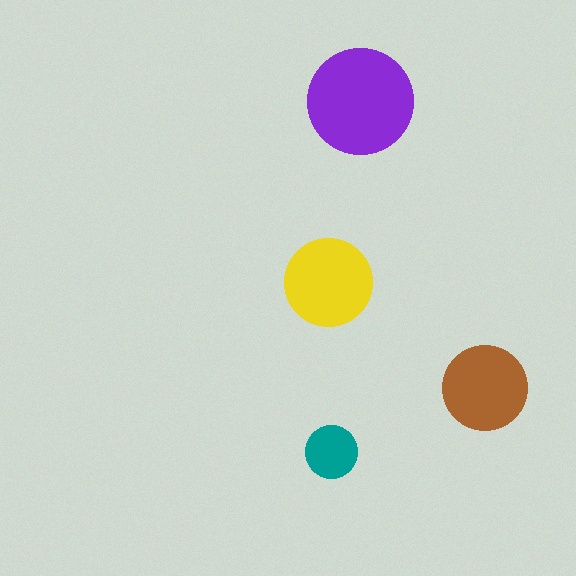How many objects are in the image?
There are 4 objects in the image.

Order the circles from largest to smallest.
the purple one, the yellow one, the brown one, the teal one.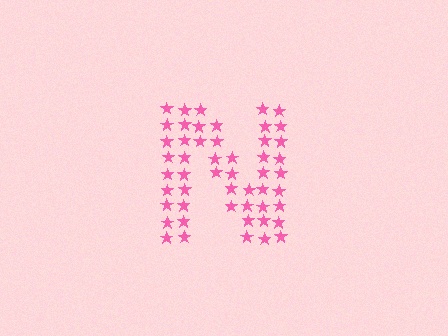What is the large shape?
The large shape is the letter N.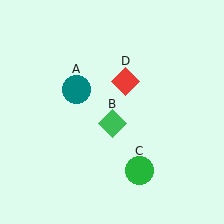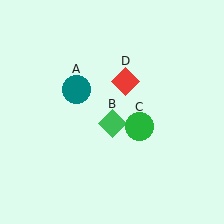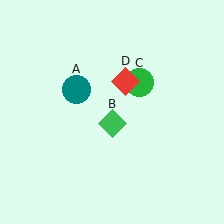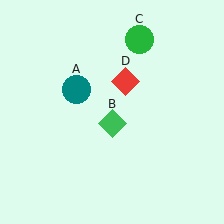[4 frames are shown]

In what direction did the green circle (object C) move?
The green circle (object C) moved up.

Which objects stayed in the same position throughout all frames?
Teal circle (object A) and green diamond (object B) and red diamond (object D) remained stationary.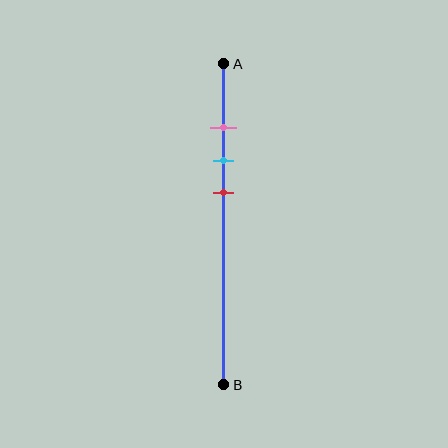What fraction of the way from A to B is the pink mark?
The pink mark is approximately 20% (0.2) of the way from A to B.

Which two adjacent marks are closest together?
The pink and cyan marks are the closest adjacent pair.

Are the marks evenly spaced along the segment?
Yes, the marks are approximately evenly spaced.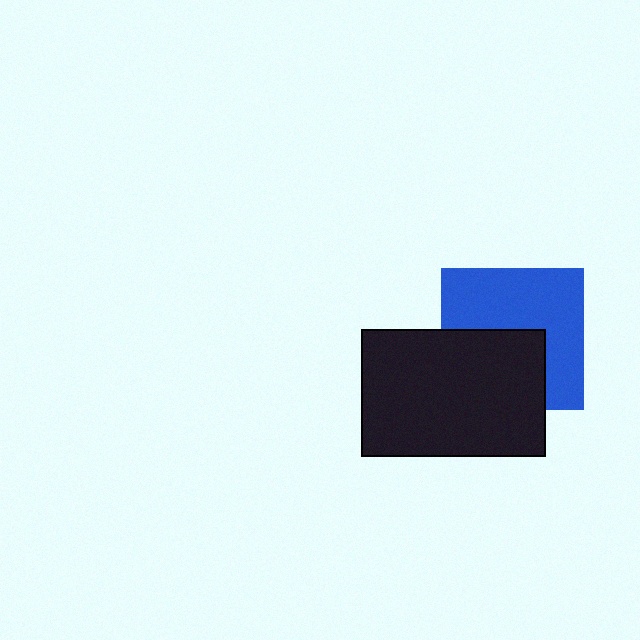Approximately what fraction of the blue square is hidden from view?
Roughly 41% of the blue square is hidden behind the black rectangle.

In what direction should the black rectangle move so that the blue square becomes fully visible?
The black rectangle should move down. That is the shortest direction to clear the overlap and leave the blue square fully visible.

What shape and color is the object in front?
The object in front is a black rectangle.